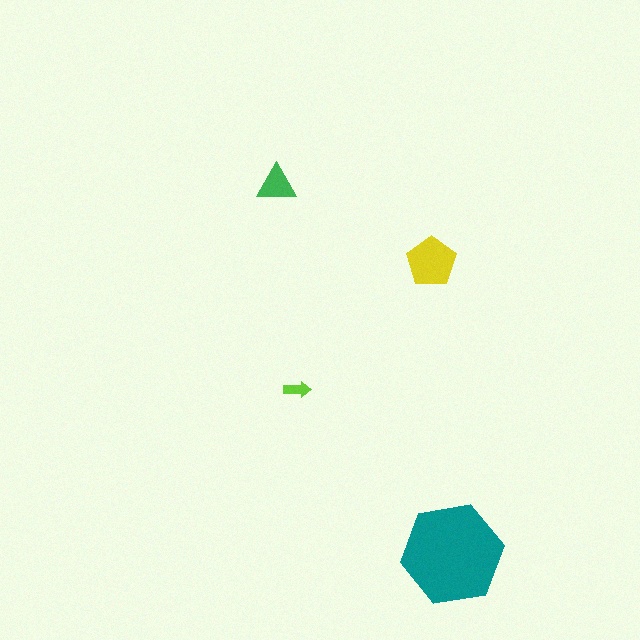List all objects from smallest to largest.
The lime arrow, the green triangle, the yellow pentagon, the teal hexagon.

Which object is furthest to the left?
The green triangle is leftmost.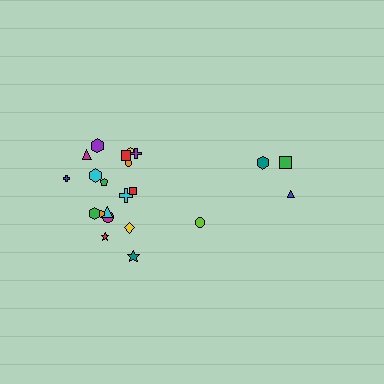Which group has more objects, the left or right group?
The left group.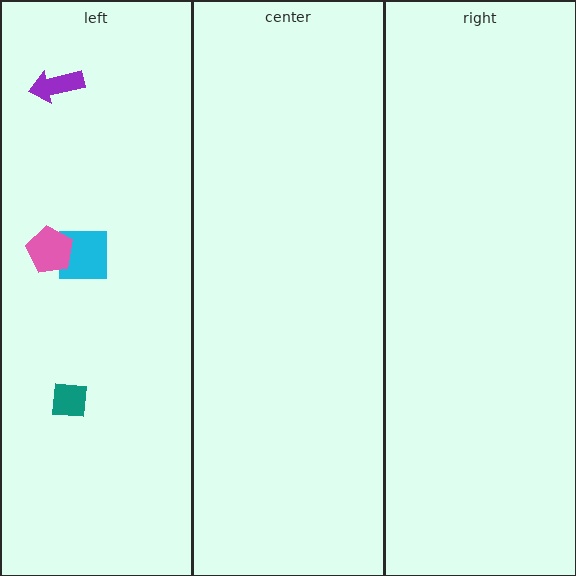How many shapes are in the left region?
4.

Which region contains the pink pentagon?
The left region.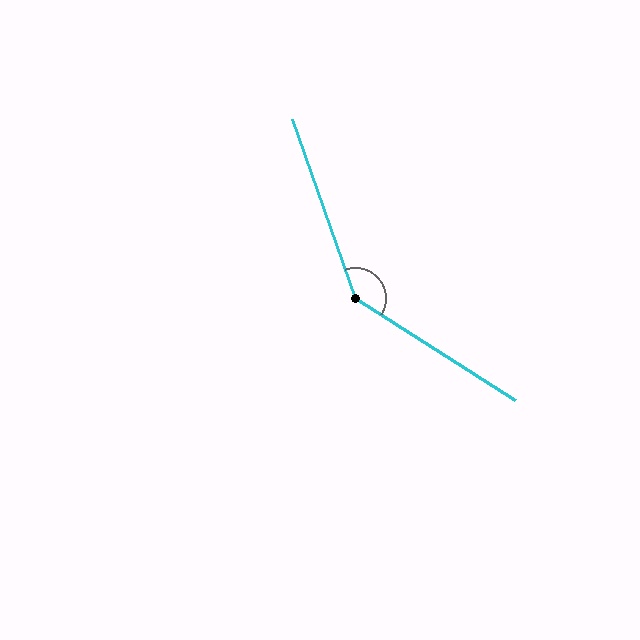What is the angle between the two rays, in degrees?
Approximately 142 degrees.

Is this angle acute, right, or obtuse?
It is obtuse.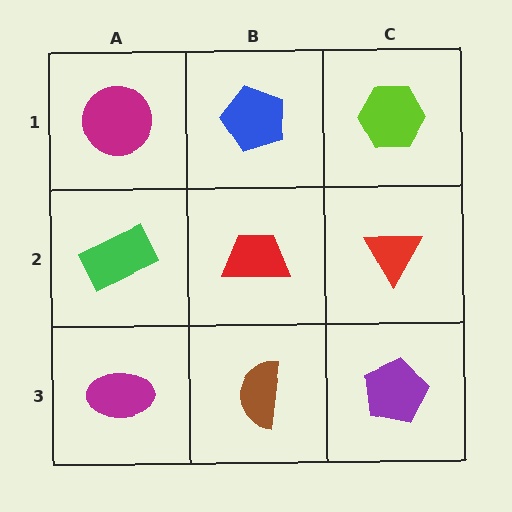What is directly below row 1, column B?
A red trapezoid.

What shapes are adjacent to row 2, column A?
A magenta circle (row 1, column A), a magenta ellipse (row 3, column A), a red trapezoid (row 2, column B).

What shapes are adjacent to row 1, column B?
A red trapezoid (row 2, column B), a magenta circle (row 1, column A), a lime hexagon (row 1, column C).